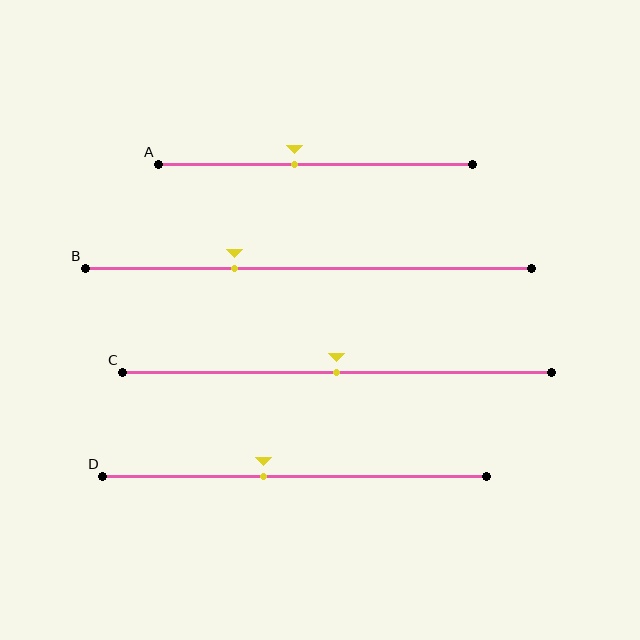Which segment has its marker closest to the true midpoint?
Segment C has its marker closest to the true midpoint.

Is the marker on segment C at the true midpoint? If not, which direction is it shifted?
Yes, the marker on segment C is at the true midpoint.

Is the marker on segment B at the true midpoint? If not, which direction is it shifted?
No, the marker on segment B is shifted to the left by about 17% of the segment length.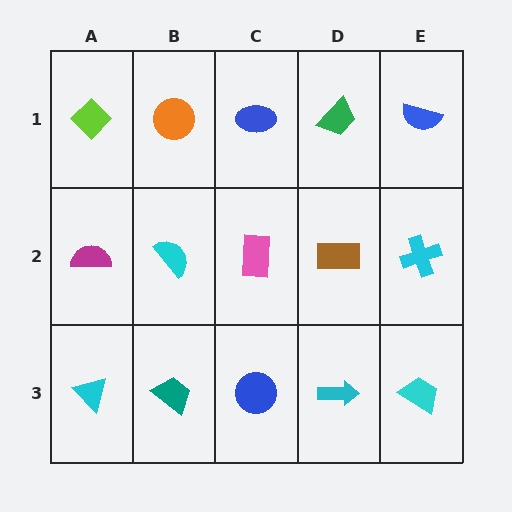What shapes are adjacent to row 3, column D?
A brown rectangle (row 2, column D), a blue circle (row 3, column C), a cyan trapezoid (row 3, column E).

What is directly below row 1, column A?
A magenta semicircle.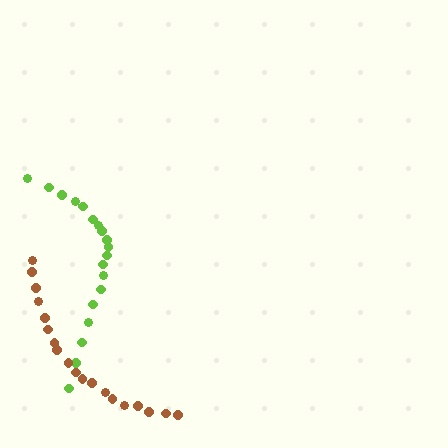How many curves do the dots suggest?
There are 2 distinct paths.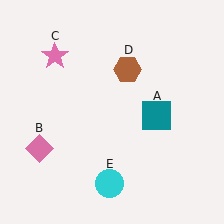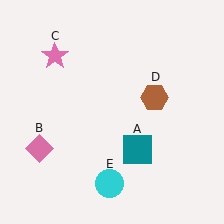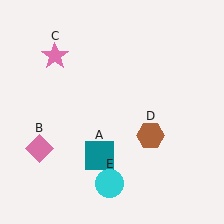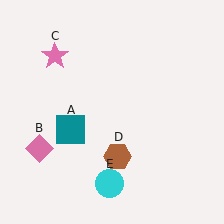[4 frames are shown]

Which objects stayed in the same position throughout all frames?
Pink diamond (object B) and pink star (object C) and cyan circle (object E) remained stationary.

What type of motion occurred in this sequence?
The teal square (object A), brown hexagon (object D) rotated clockwise around the center of the scene.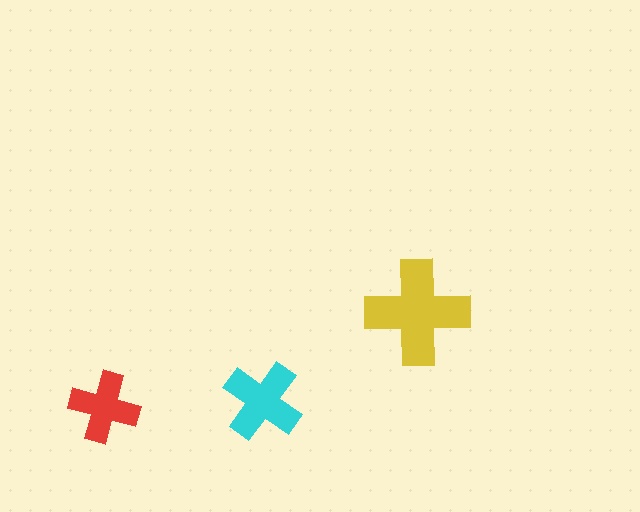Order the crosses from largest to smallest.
the yellow one, the cyan one, the red one.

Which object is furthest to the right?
The yellow cross is rightmost.